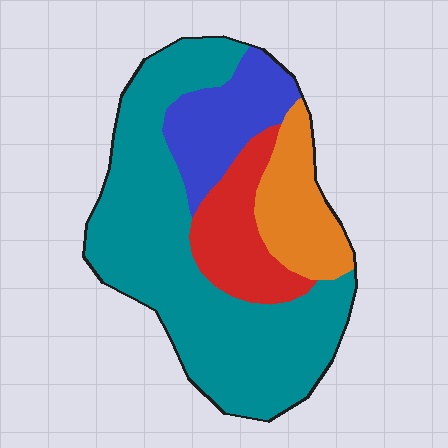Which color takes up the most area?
Teal, at roughly 55%.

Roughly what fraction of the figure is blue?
Blue covers around 15% of the figure.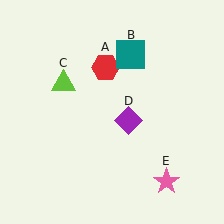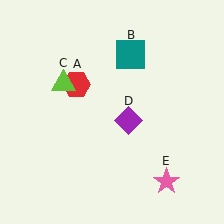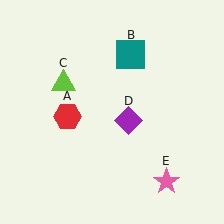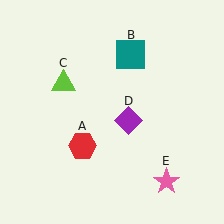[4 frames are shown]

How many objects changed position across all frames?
1 object changed position: red hexagon (object A).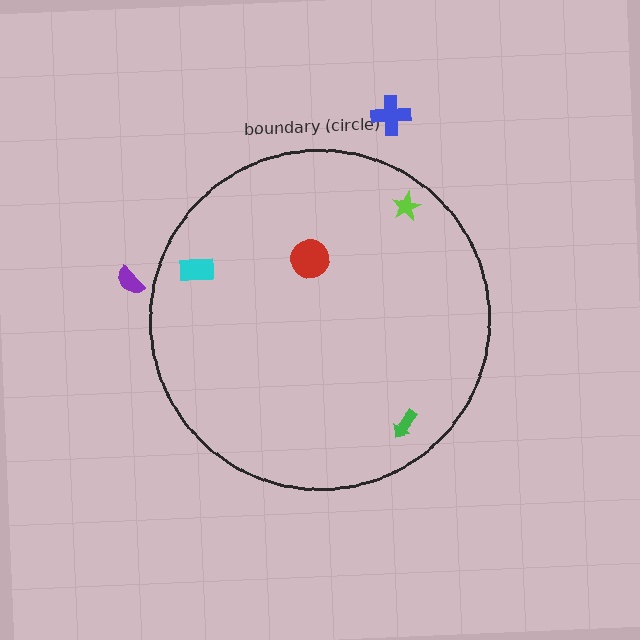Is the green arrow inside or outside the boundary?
Inside.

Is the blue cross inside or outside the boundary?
Outside.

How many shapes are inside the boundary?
4 inside, 2 outside.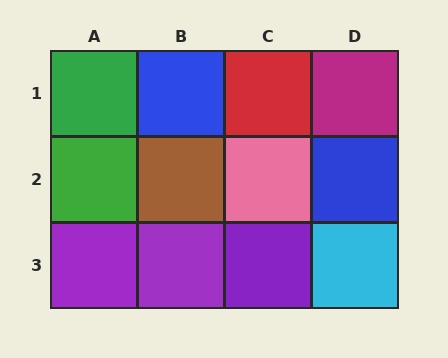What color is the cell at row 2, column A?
Green.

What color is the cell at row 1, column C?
Red.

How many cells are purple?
3 cells are purple.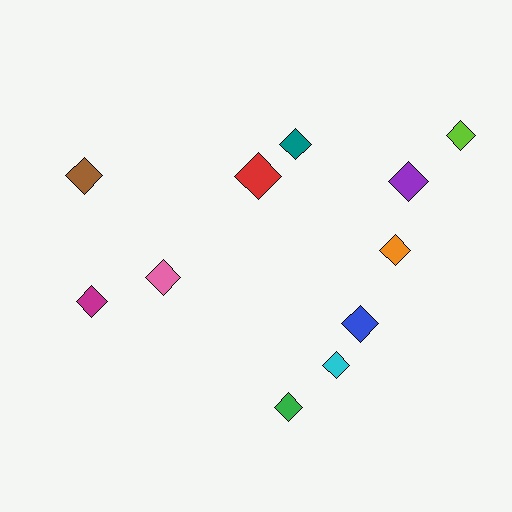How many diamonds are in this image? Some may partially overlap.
There are 11 diamonds.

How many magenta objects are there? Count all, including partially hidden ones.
There is 1 magenta object.